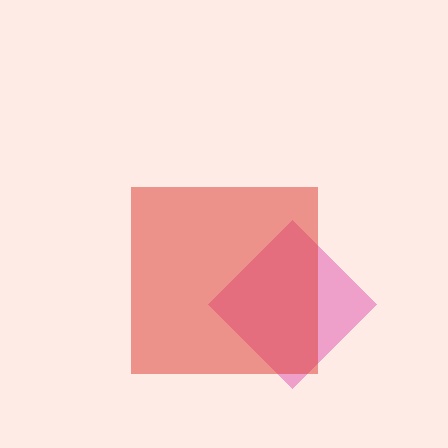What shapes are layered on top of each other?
The layered shapes are: a pink diamond, a red square.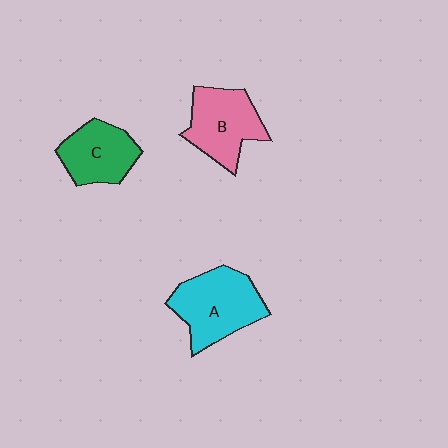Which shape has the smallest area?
Shape C (green).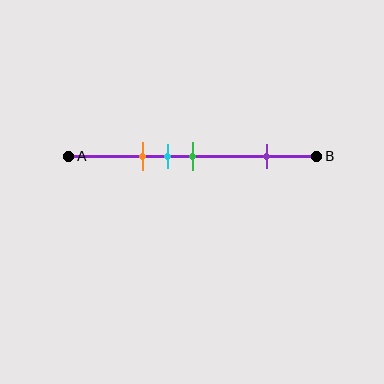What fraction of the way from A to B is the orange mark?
The orange mark is approximately 30% (0.3) of the way from A to B.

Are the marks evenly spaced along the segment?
No, the marks are not evenly spaced.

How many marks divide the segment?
There are 4 marks dividing the segment.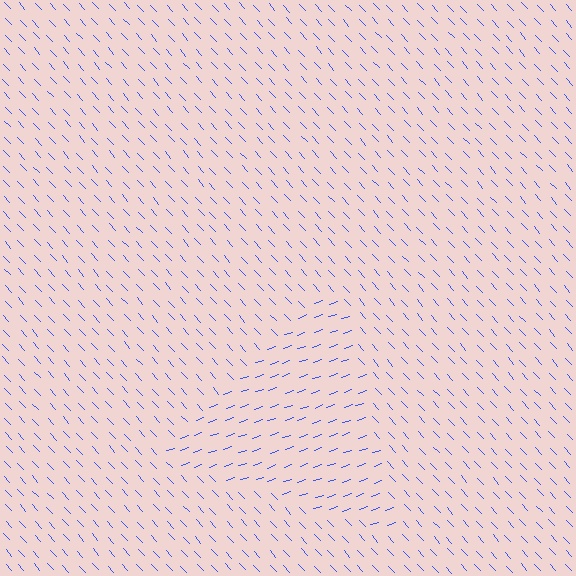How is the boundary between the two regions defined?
The boundary is defined purely by a change in line orientation (approximately 67 degrees difference). All lines are the same color and thickness.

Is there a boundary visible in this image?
Yes, there is a texture boundary formed by a change in line orientation.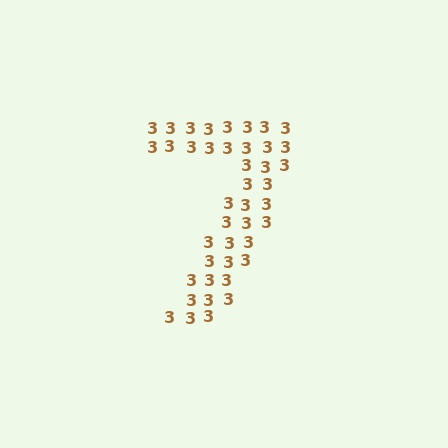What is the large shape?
The large shape is the digit 7.